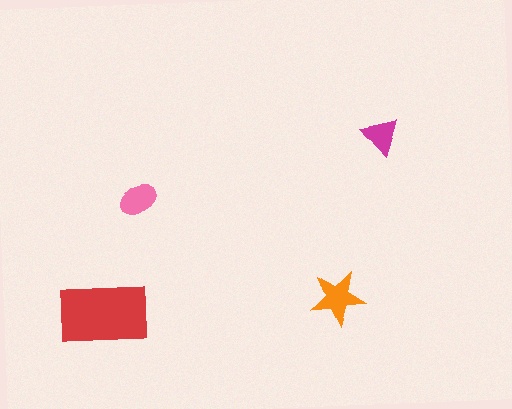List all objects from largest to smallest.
The red rectangle, the orange star, the pink ellipse, the magenta triangle.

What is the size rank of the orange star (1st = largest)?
2nd.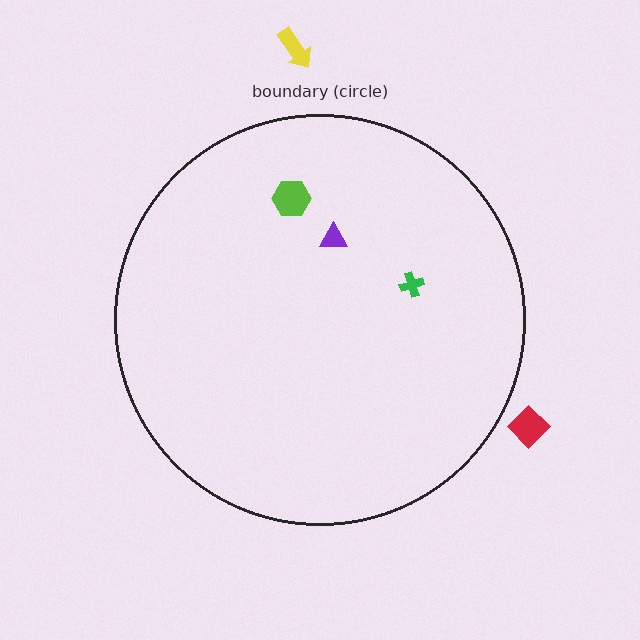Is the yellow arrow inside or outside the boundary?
Outside.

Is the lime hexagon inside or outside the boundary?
Inside.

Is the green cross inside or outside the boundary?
Inside.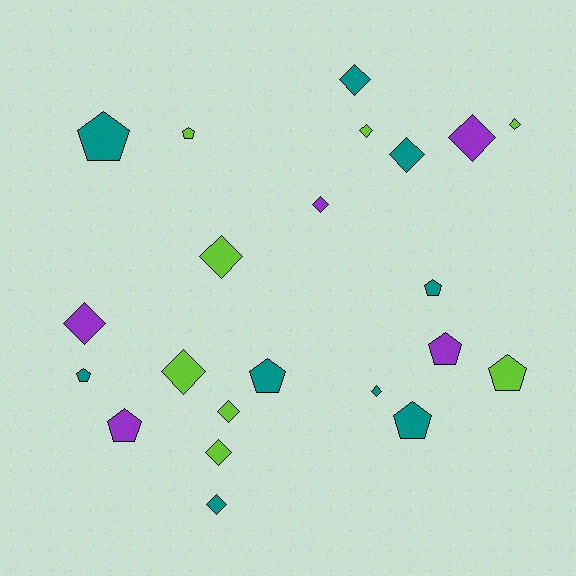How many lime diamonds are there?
There are 6 lime diamonds.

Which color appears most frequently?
Teal, with 9 objects.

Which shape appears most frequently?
Diamond, with 13 objects.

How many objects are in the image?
There are 22 objects.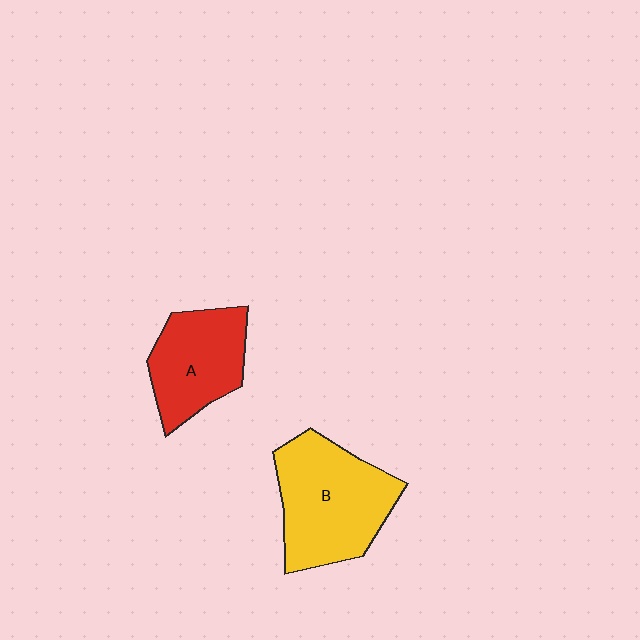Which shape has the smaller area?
Shape A (red).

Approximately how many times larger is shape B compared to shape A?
Approximately 1.4 times.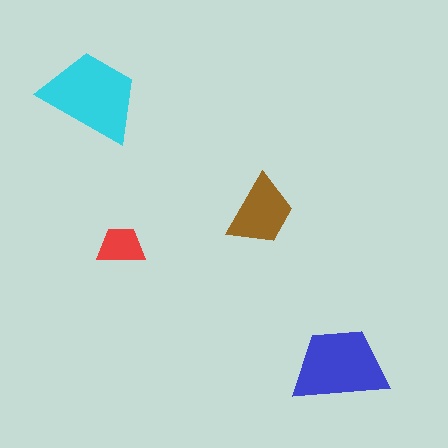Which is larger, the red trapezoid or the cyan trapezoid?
The cyan one.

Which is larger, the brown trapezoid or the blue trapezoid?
The blue one.